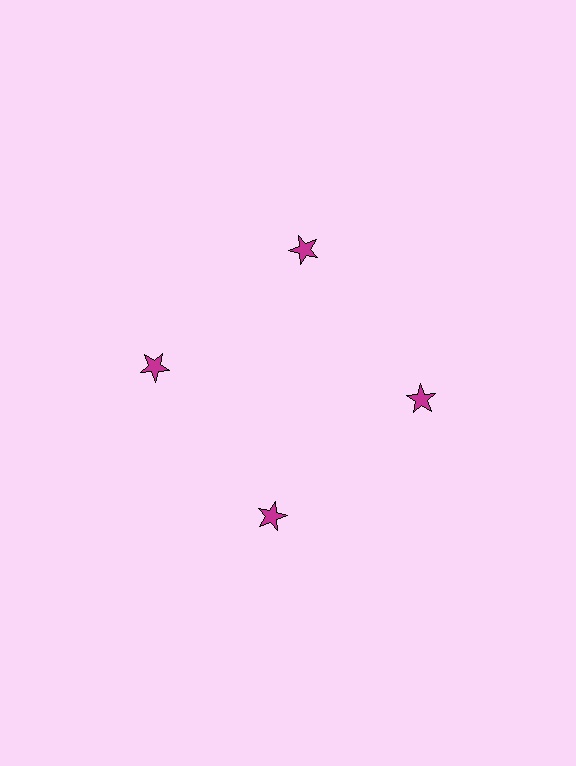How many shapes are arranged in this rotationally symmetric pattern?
There are 4 shapes, arranged in 4 groups of 1.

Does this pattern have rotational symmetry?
Yes, this pattern has 4-fold rotational symmetry. It looks the same after rotating 90 degrees around the center.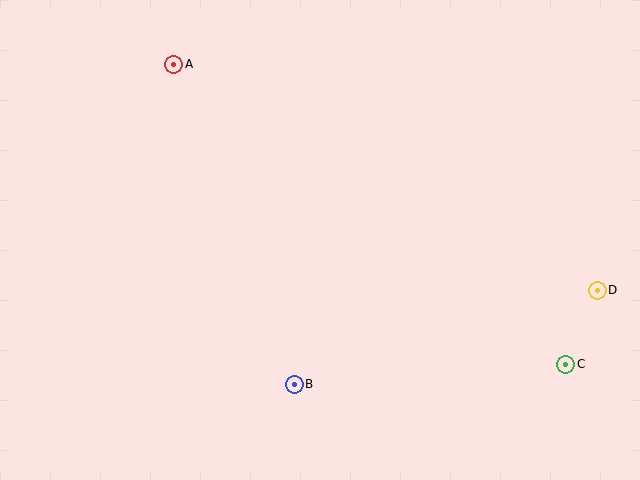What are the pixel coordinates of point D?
Point D is at (597, 290).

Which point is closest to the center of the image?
Point B at (294, 384) is closest to the center.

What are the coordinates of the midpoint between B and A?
The midpoint between B and A is at (234, 224).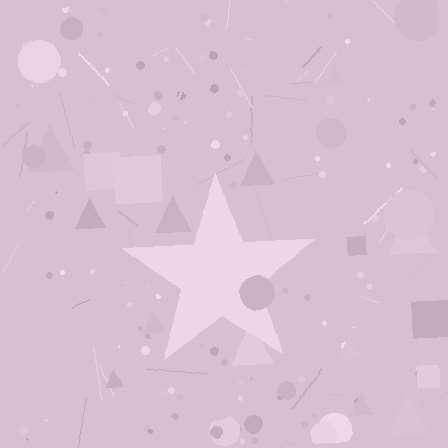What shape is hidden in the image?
A star is hidden in the image.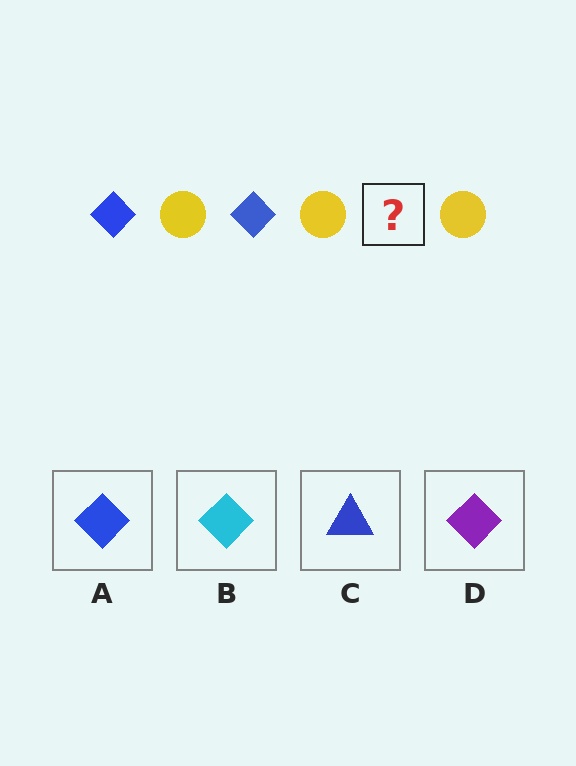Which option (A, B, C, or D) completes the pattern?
A.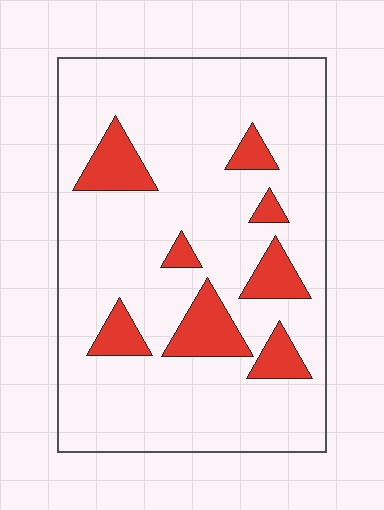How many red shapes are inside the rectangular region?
8.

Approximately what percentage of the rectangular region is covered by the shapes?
Approximately 15%.